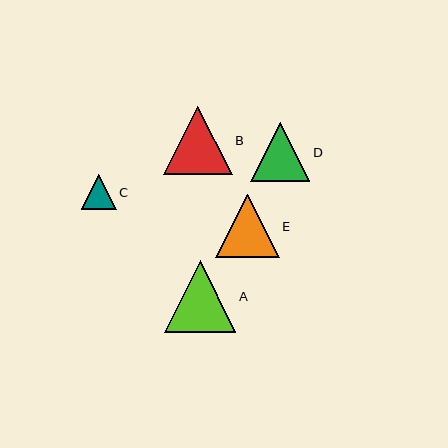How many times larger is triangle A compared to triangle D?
Triangle A is approximately 1.2 times the size of triangle D.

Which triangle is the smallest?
Triangle C is the smallest with a size of approximately 35 pixels.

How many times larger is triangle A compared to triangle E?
Triangle A is approximately 1.1 times the size of triangle E.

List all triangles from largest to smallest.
From largest to smallest: A, B, E, D, C.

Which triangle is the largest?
Triangle A is the largest with a size of approximately 71 pixels.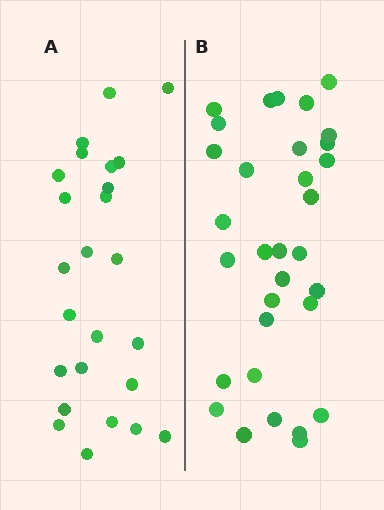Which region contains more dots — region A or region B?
Region B (the right region) has more dots.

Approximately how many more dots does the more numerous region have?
Region B has roughly 8 or so more dots than region A.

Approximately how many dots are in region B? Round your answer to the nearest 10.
About 30 dots. (The exact count is 32, which rounds to 30.)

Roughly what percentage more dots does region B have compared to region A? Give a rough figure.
About 30% more.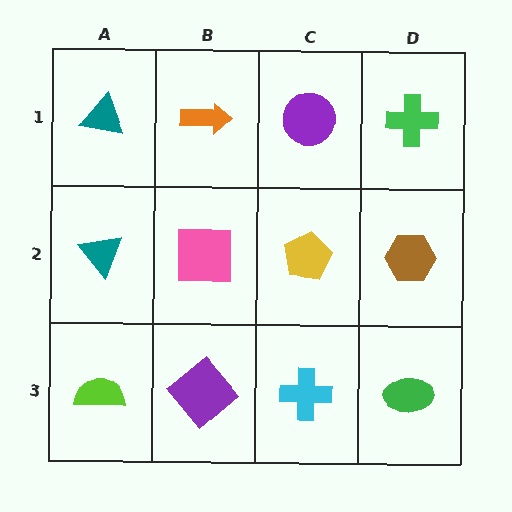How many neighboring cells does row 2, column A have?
3.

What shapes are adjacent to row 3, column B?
A pink square (row 2, column B), a lime semicircle (row 3, column A), a cyan cross (row 3, column C).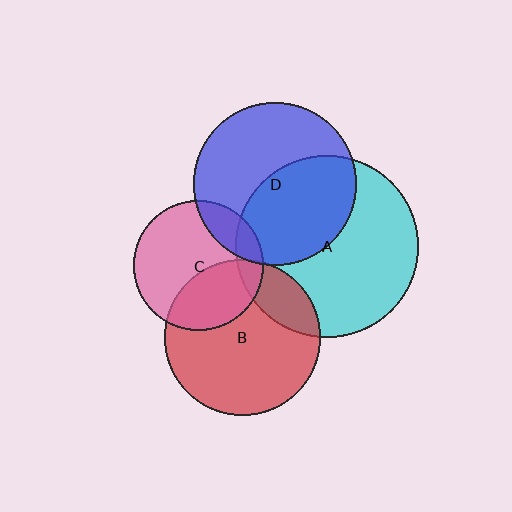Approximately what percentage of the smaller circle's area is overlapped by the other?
Approximately 15%.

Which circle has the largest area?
Circle A (cyan).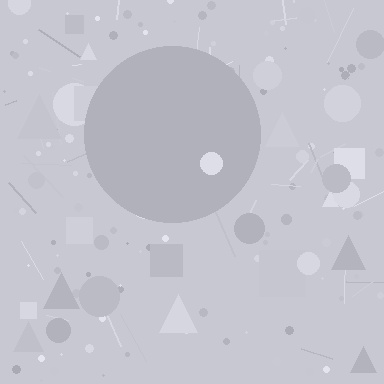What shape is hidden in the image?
A circle is hidden in the image.